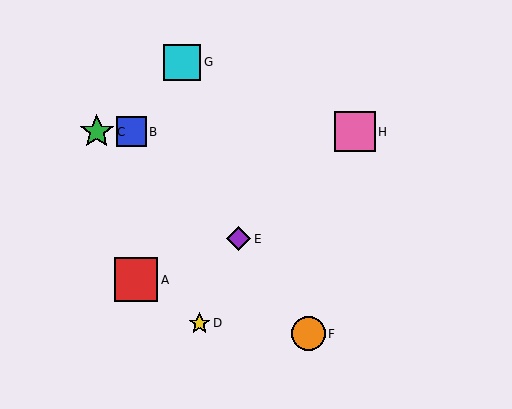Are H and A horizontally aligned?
No, H is at y≈132 and A is at y≈280.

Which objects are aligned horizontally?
Objects B, C, H are aligned horizontally.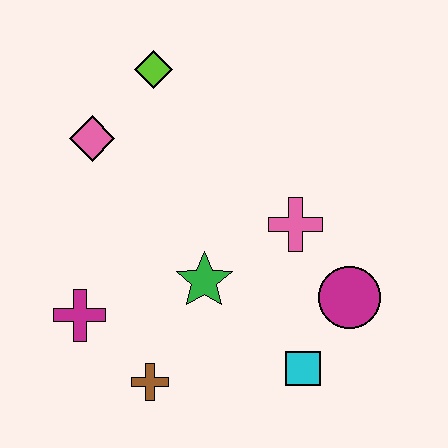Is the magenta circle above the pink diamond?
No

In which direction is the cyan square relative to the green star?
The cyan square is to the right of the green star.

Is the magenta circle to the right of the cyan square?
Yes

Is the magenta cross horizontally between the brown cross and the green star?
No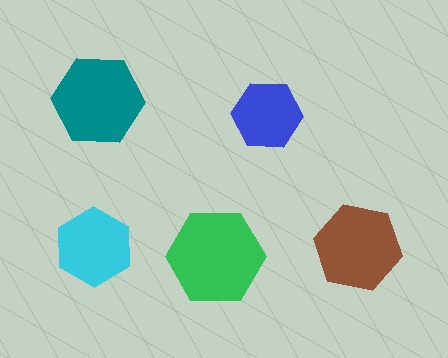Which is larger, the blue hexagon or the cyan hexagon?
The cyan one.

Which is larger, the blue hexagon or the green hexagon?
The green one.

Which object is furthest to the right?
The brown hexagon is rightmost.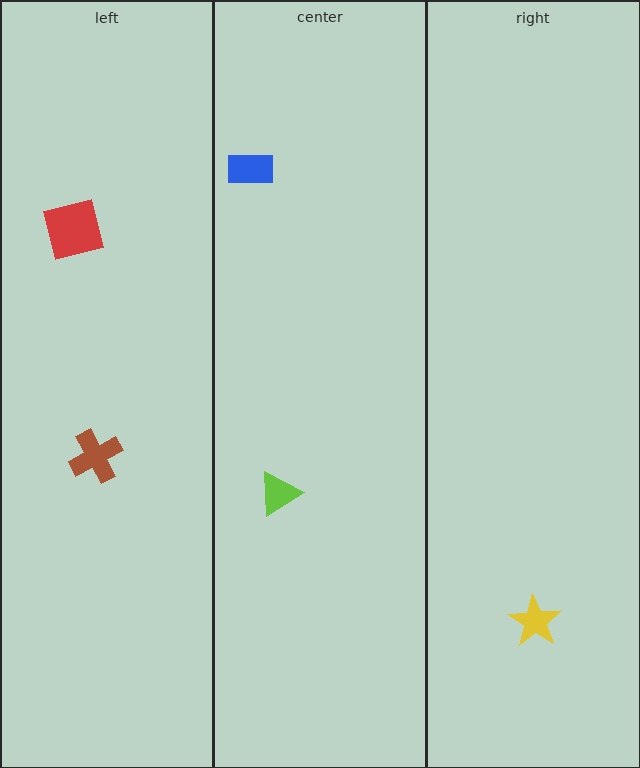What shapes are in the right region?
The yellow star.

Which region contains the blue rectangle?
The center region.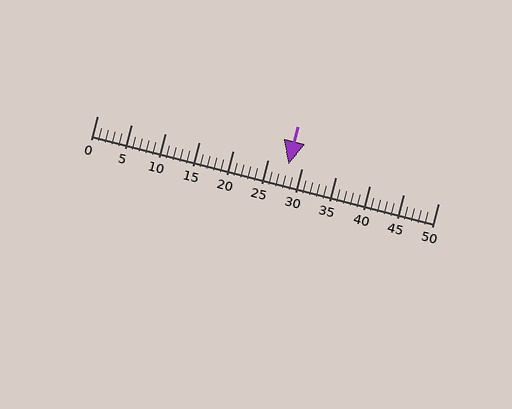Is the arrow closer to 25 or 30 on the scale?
The arrow is closer to 30.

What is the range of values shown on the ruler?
The ruler shows values from 0 to 50.